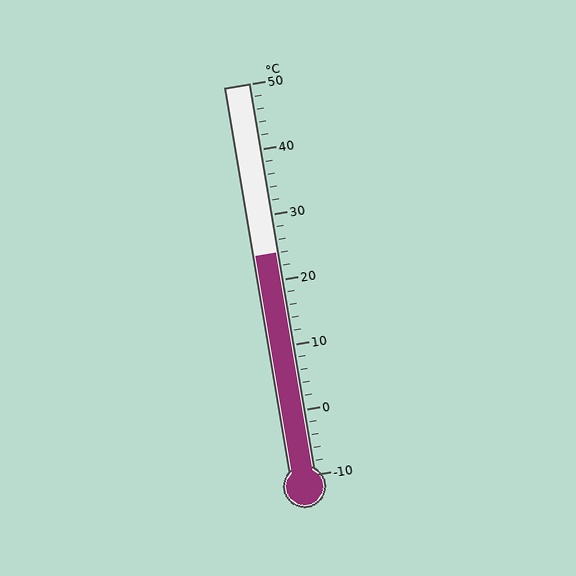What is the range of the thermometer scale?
The thermometer scale ranges from -10°C to 50°C.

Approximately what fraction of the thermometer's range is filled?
The thermometer is filled to approximately 55% of its range.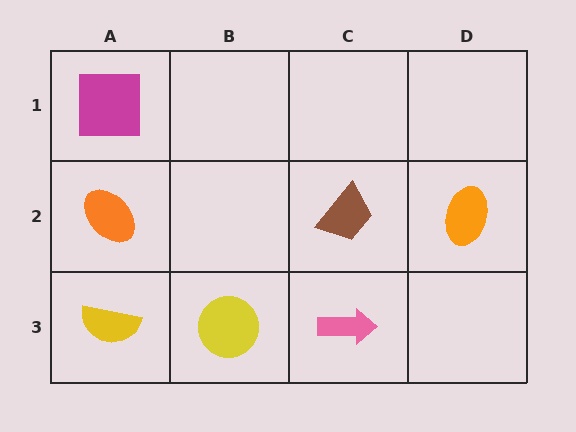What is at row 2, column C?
A brown trapezoid.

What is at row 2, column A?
An orange ellipse.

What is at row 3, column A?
A yellow semicircle.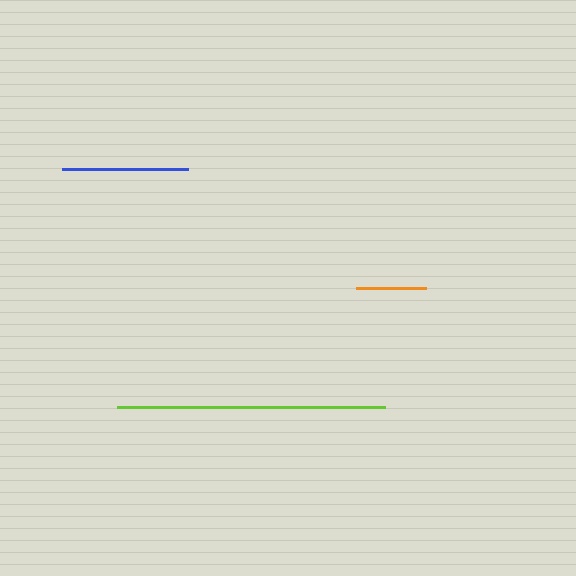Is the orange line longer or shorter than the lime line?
The lime line is longer than the orange line.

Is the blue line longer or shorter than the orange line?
The blue line is longer than the orange line.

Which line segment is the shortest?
The orange line is the shortest at approximately 70 pixels.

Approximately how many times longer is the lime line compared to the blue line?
The lime line is approximately 2.1 times the length of the blue line.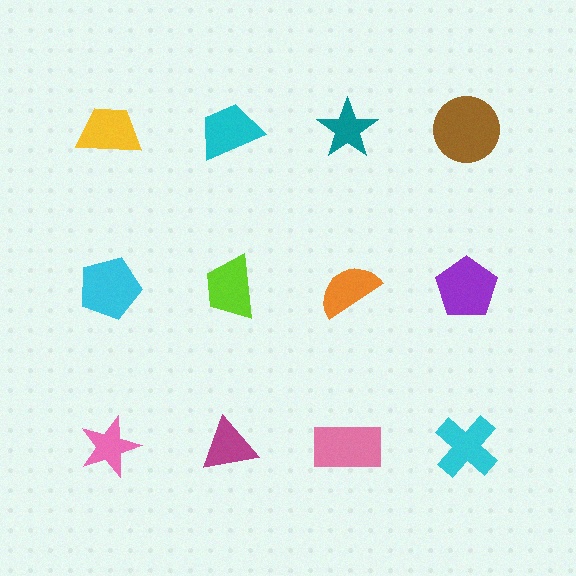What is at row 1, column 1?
A yellow trapezoid.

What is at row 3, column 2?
A magenta triangle.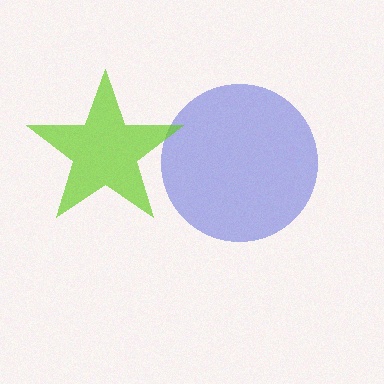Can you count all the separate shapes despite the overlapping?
Yes, there are 2 separate shapes.